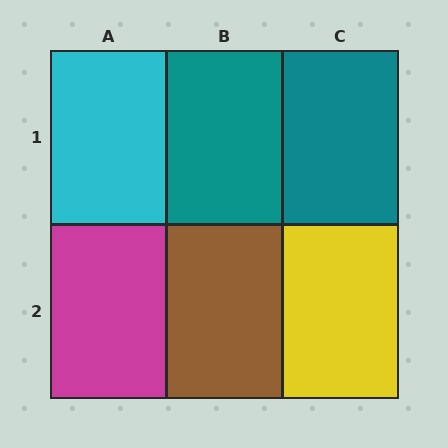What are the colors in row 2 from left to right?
Magenta, brown, yellow.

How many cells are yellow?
1 cell is yellow.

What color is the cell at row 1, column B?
Teal.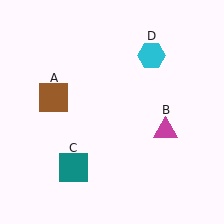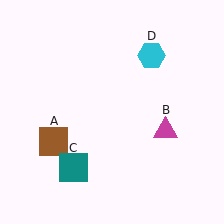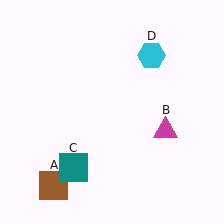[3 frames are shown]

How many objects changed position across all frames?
1 object changed position: brown square (object A).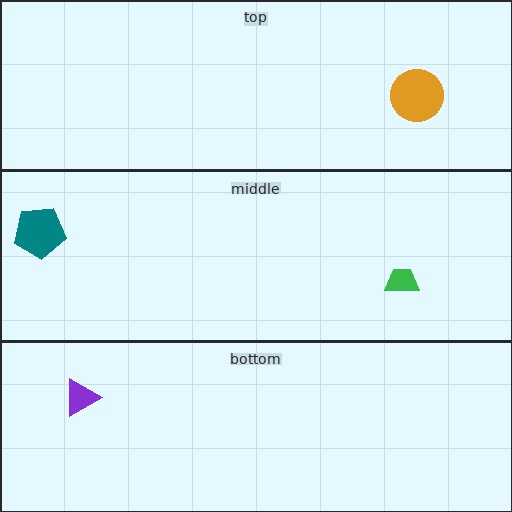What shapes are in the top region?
The orange circle.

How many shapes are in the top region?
1.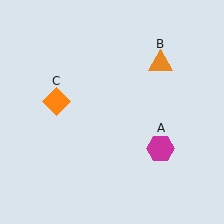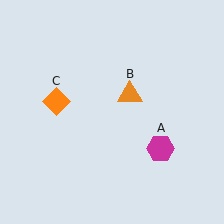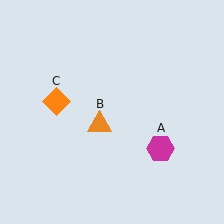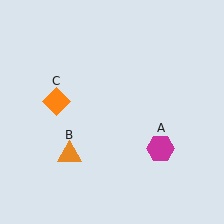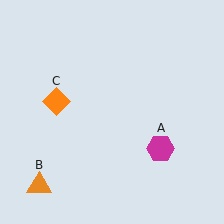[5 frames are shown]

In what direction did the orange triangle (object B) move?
The orange triangle (object B) moved down and to the left.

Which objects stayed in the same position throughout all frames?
Magenta hexagon (object A) and orange diamond (object C) remained stationary.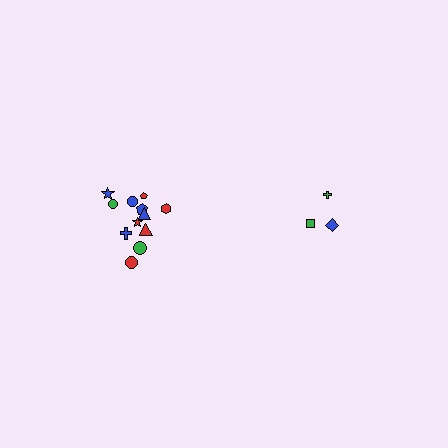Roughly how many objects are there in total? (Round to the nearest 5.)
Roughly 15 objects in total.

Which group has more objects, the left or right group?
The left group.